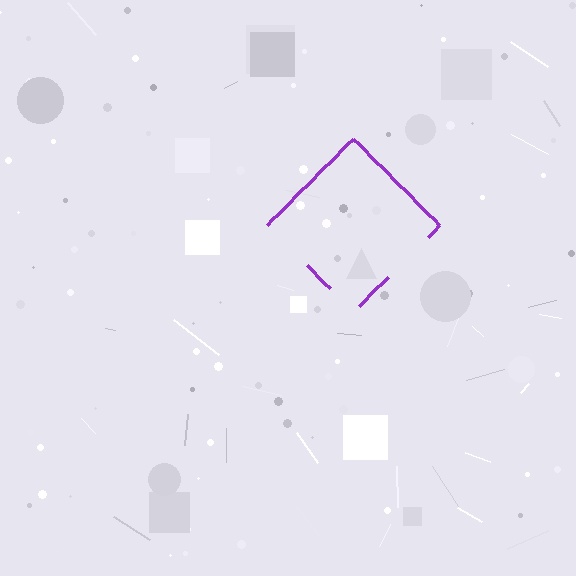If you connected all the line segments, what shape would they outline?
They would outline a diamond.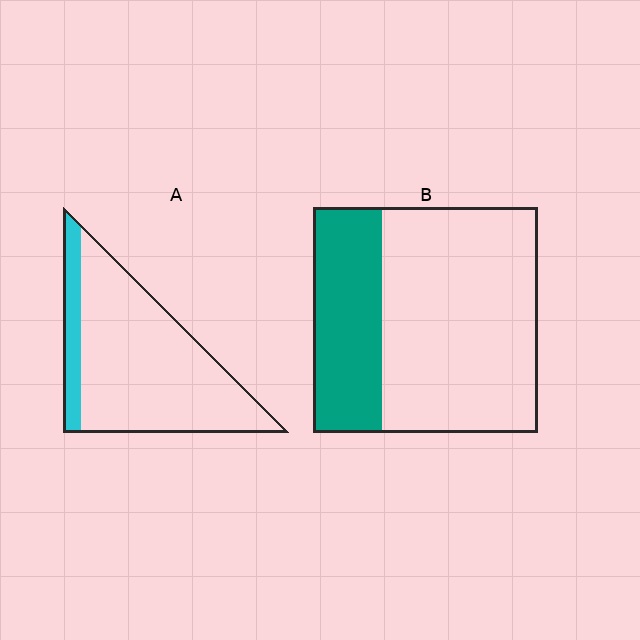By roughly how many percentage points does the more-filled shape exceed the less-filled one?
By roughly 15 percentage points (B over A).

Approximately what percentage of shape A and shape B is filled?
A is approximately 15% and B is approximately 30%.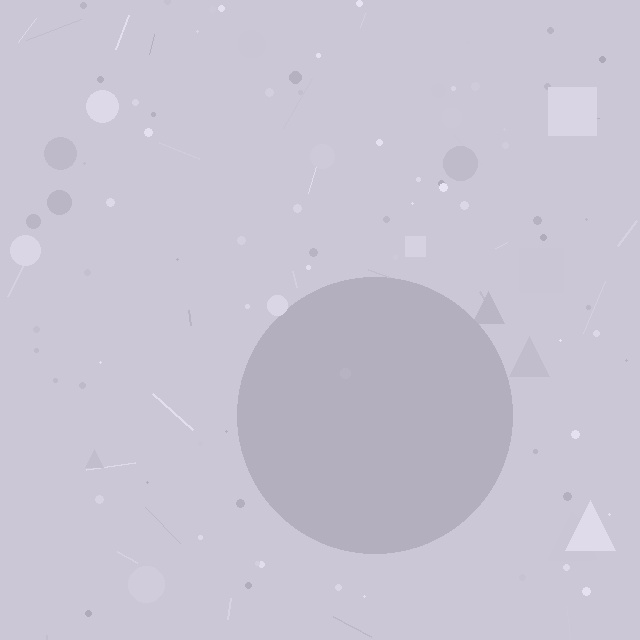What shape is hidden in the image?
A circle is hidden in the image.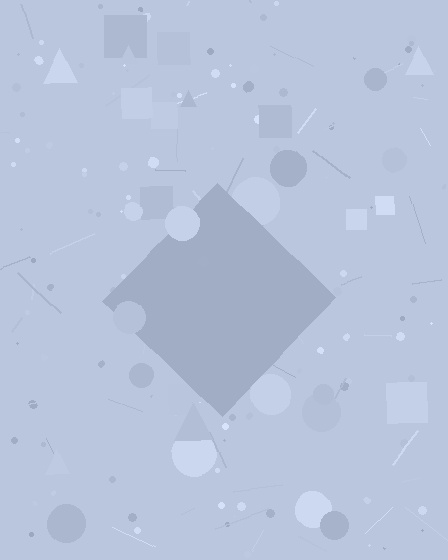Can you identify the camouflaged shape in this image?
The camouflaged shape is a diamond.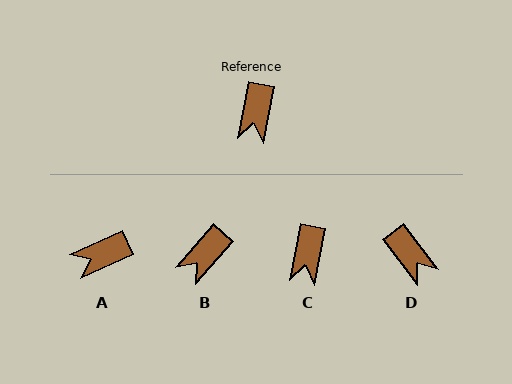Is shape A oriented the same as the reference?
No, it is off by about 54 degrees.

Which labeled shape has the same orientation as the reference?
C.